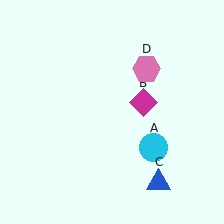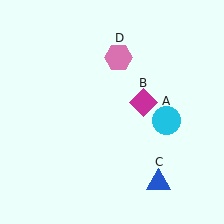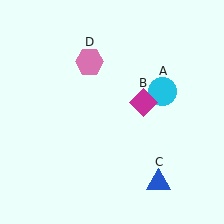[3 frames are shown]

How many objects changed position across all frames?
2 objects changed position: cyan circle (object A), pink hexagon (object D).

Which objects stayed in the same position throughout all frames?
Magenta diamond (object B) and blue triangle (object C) remained stationary.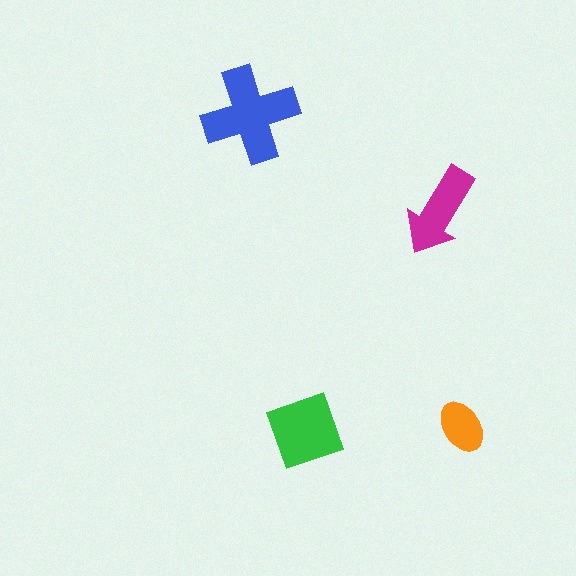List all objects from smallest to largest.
The orange ellipse, the magenta arrow, the green square, the blue cross.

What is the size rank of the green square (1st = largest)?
2nd.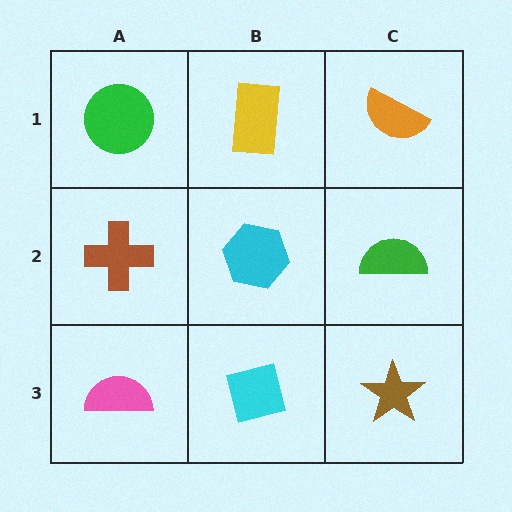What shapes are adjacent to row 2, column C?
An orange semicircle (row 1, column C), a brown star (row 3, column C), a cyan hexagon (row 2, column B).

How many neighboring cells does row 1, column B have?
3.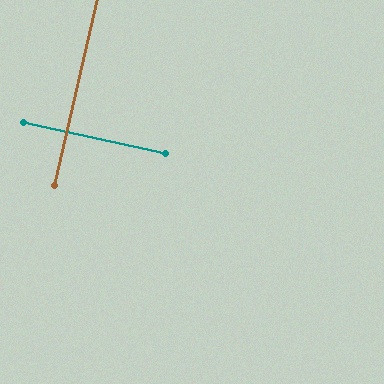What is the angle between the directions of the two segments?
Approximately 89 degrees.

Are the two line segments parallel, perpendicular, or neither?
Perpendicular — they meet at approximately 89°.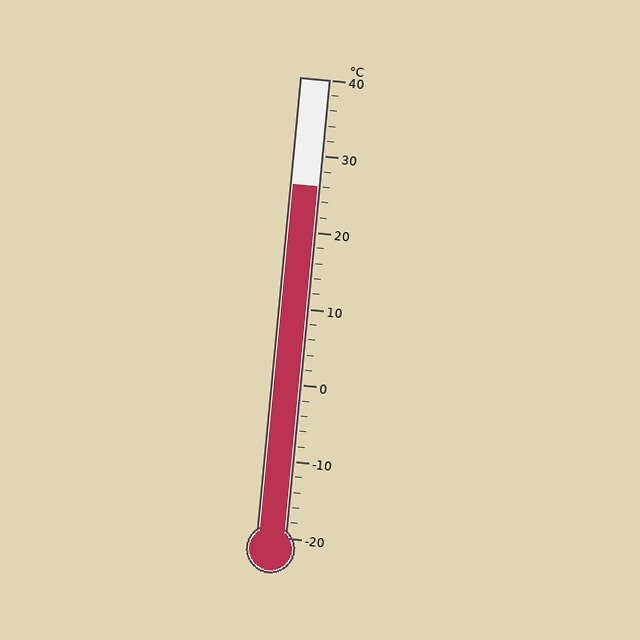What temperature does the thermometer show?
The thermometer shows approximately 26°C.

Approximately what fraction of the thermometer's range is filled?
The thermometer is filled to approximately 75% of its range.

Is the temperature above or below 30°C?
The temperature is below 30°C.